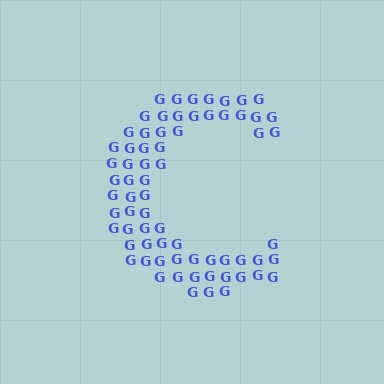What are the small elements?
The small elements are letter G's.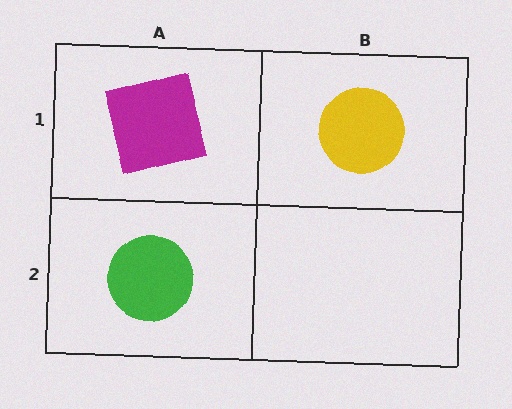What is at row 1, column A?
A magenta square.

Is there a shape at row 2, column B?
No, that cell is empty.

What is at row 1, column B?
A yellow circle.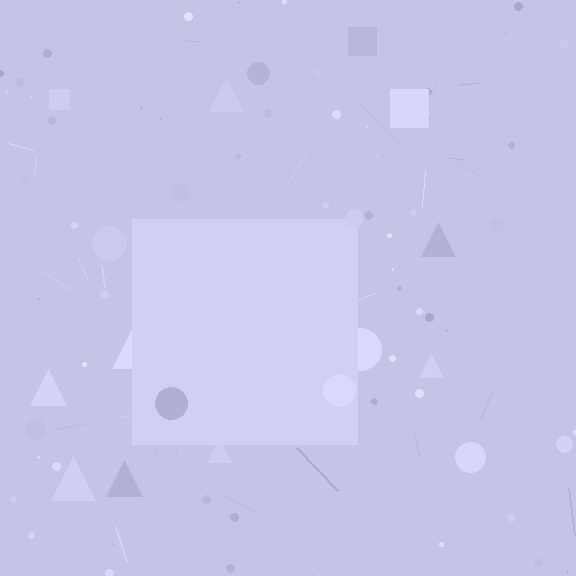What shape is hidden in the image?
A square is hidden in the image.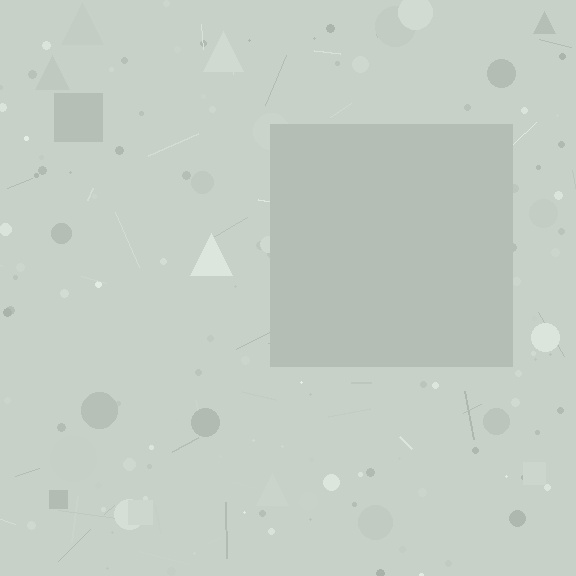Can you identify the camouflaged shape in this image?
The camouflaged shape is a square.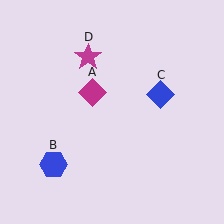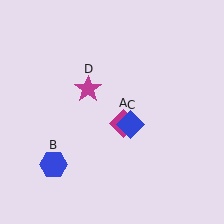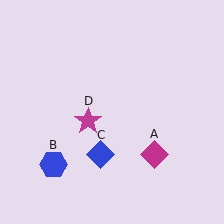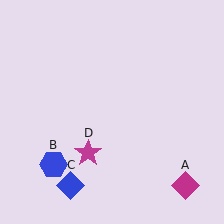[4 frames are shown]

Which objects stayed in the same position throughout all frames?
Blue hexagon (object B) remained stationary.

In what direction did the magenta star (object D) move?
The magenta star (object D) moved down.